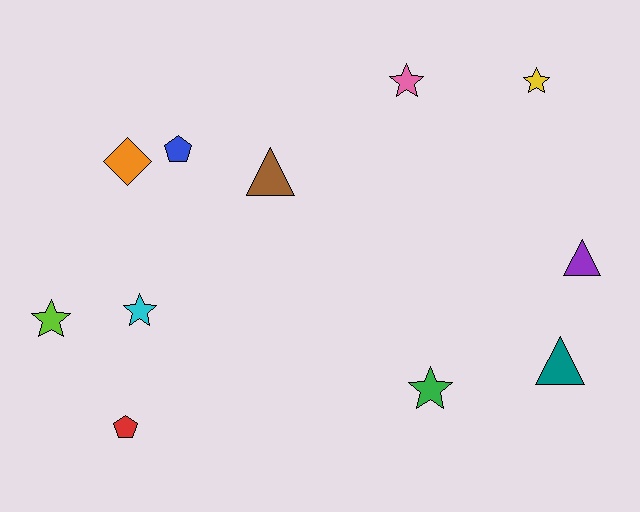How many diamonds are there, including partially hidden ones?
There is 1 diamond.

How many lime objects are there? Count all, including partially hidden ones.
There is 1 lime object.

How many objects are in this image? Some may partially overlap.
There are 11 objects.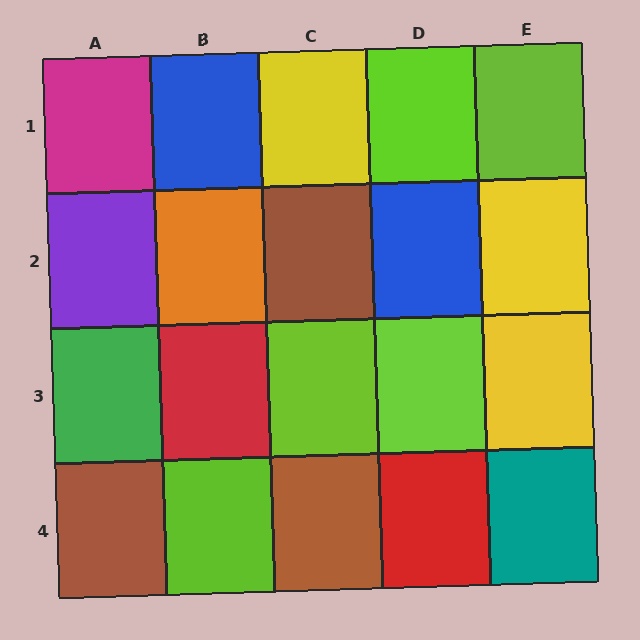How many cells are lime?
5 cells are lime.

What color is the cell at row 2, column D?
Blue.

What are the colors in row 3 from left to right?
Green, red, lime, lime, yellow.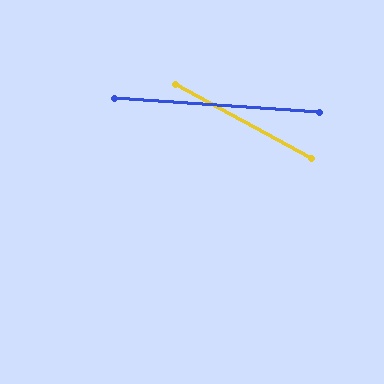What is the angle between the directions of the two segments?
Approximately 24 degrees.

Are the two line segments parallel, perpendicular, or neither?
Neither parallel nor perpendicular — they differ by about 24°.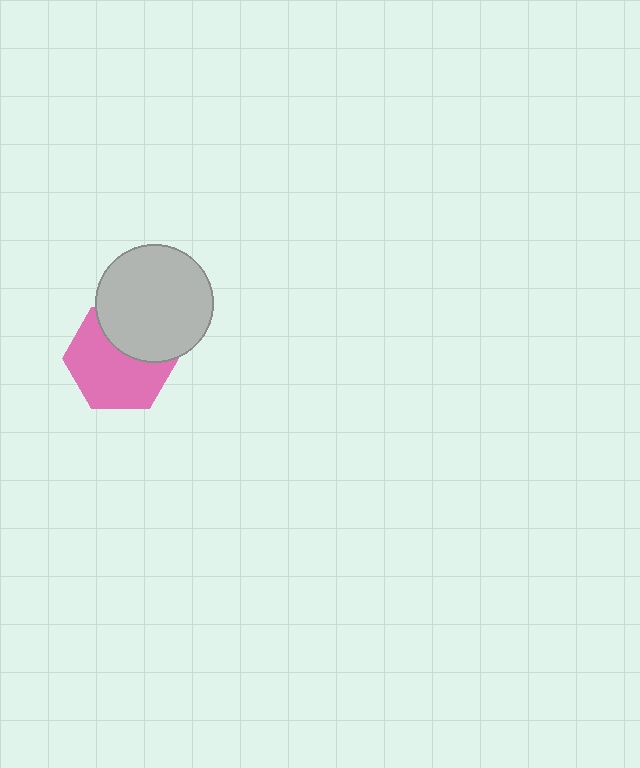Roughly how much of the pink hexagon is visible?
Most of it is visible (roughly 65%).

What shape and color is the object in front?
The object in front is a light gray circle.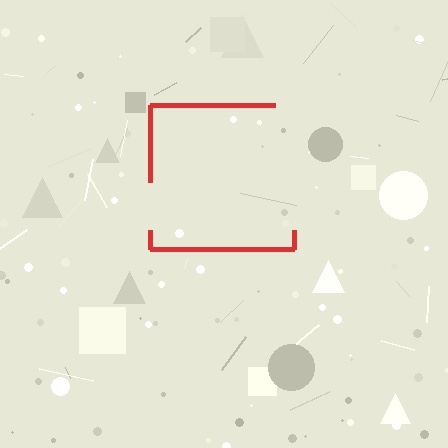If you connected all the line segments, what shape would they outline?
They would outline a square.